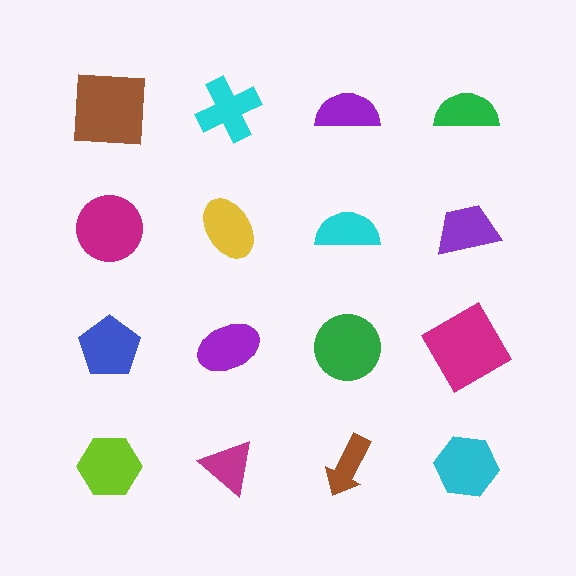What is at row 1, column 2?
A cyan cross.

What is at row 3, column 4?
A magenta square.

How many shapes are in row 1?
4 shapes.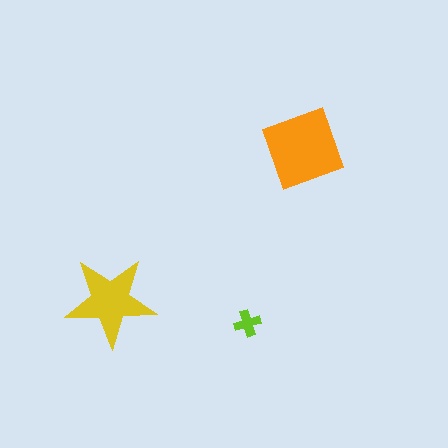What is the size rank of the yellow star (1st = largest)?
2nd.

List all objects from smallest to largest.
The lime cross, the yellow star, the orange square.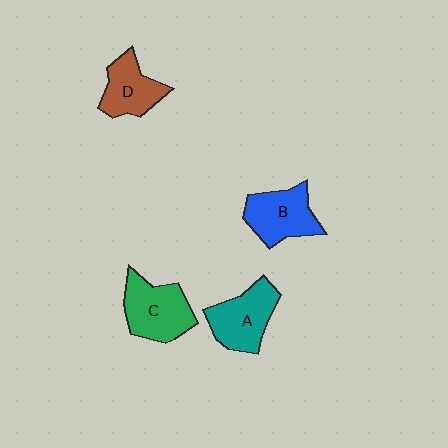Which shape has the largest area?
Shape C (green).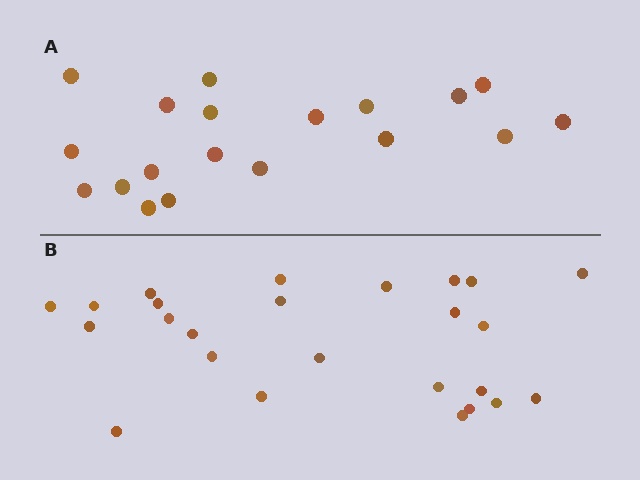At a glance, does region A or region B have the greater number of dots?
Region B (the bottom region) has more dots.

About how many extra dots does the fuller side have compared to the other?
Region B has about 6 more dots than region A.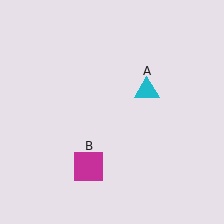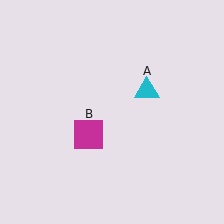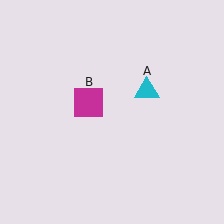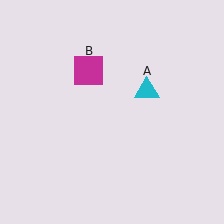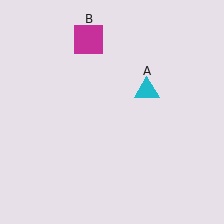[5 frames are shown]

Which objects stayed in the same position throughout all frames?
Cyan triangle (object A) remained stationary.